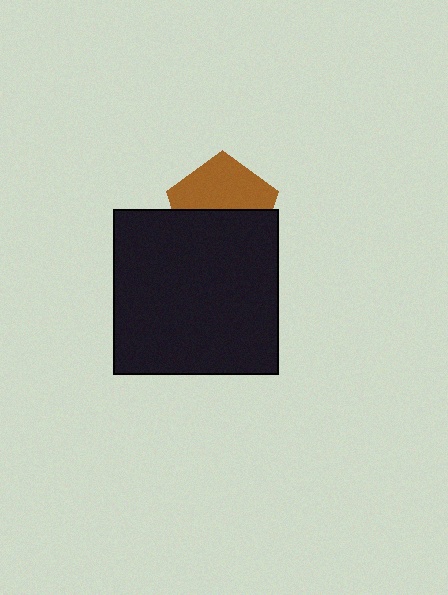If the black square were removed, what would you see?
You would see the complete brown pentagon.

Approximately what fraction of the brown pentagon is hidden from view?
Roughly 49% of the brown pentagon is hidden behind the black square.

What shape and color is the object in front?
The object in front is a black square.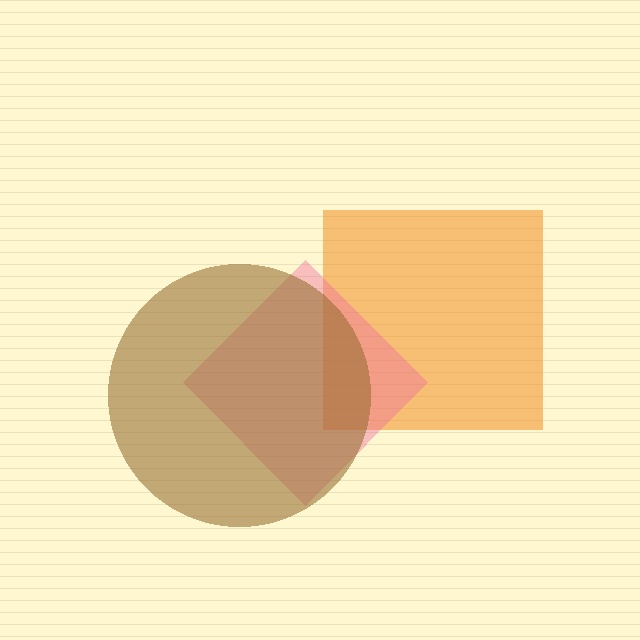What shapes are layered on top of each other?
The layered shapes are: an orange square, a pink diamond, a brown circle.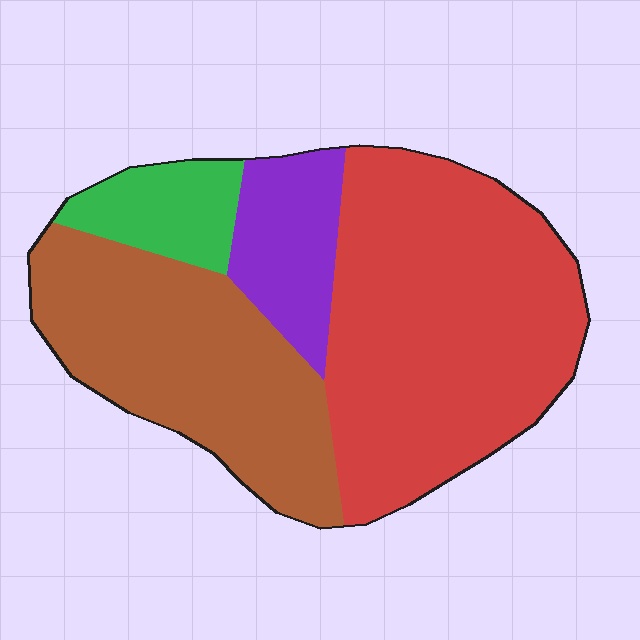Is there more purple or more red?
Red.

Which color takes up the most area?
Red, at roughly 45%.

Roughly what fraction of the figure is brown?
Brown takes up about one third (1/3) of the figure.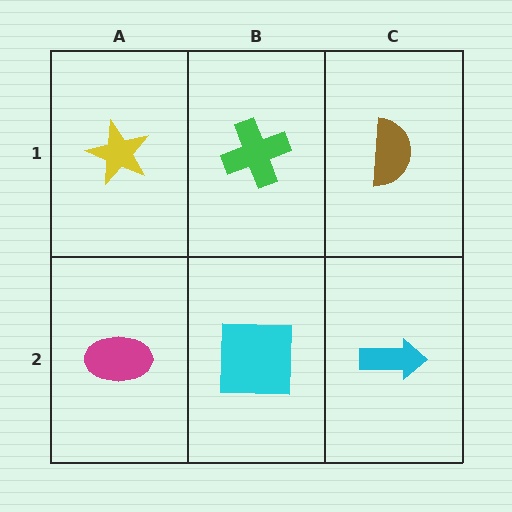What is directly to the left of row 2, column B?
A magenta ellipse.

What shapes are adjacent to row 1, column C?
A cyan arrow (row 2, column C), a green cross (row 1, column B).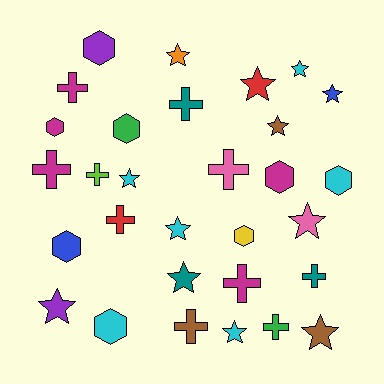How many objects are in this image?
There are 30 objects.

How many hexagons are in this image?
There are 8 hexagons.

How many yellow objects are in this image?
There is 1 yellow object.